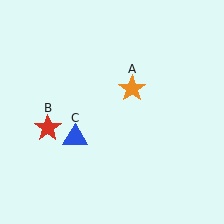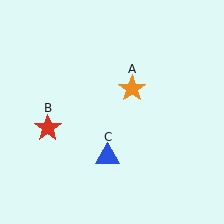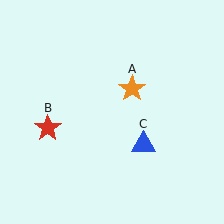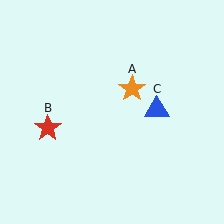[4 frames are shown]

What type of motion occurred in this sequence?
The blue triangle (object C) rotated counterclockwise around the center of the scene.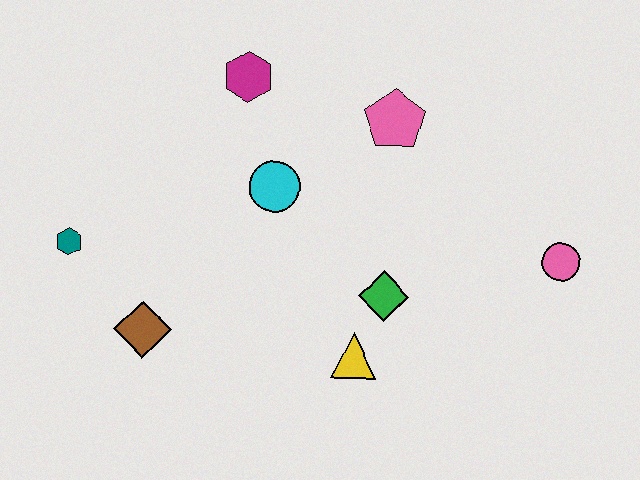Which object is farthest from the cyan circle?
The pink circle is farthest from the cyan circle.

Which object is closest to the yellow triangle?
The green diamond is closest to the yellow triangle.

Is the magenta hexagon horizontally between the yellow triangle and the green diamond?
No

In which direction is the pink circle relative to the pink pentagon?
The pink circle is to the right of the pink pentagon.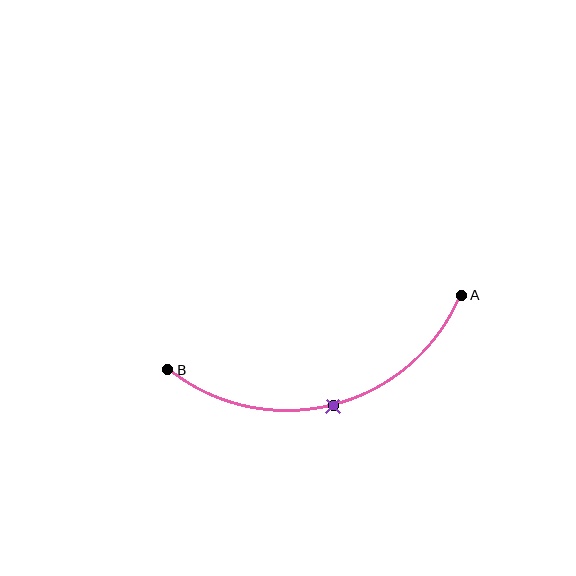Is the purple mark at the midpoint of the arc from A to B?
Yes. The purple mark lies on the arc at equal arc-length from both A and B — it is the arc midpoint.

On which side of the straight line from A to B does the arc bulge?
The arc bulges below the straight line connecting A and B.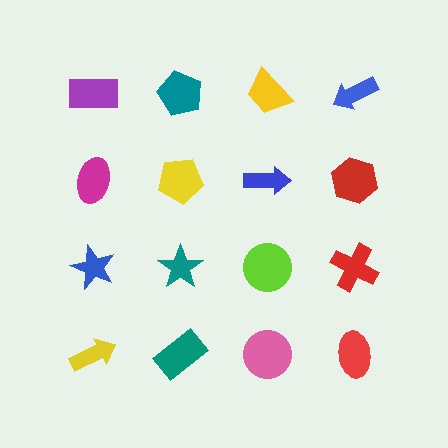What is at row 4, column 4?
A red ellipse.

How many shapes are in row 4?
4 shapes.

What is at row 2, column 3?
A blue arrow.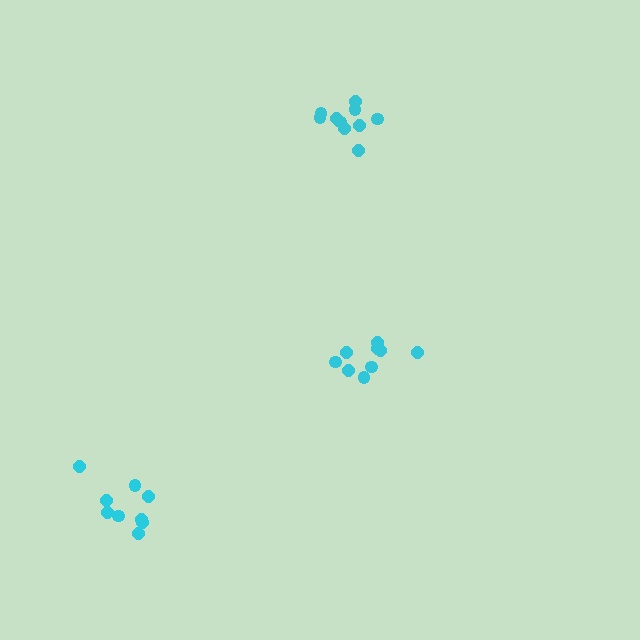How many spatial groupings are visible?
There are 3 spatial groupings.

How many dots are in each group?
Group 1: 9 dots, Group 2: 9 dots, Group 3: 10 dots (28 total).